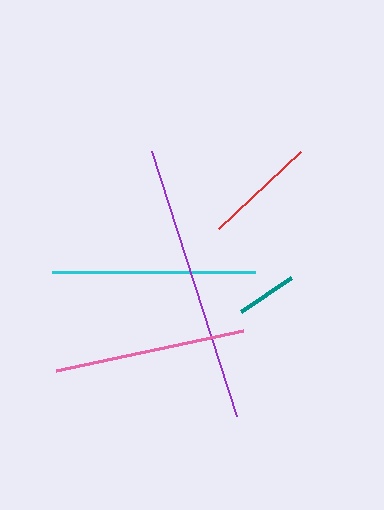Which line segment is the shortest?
The teal line is the shortest at approximately 61 pixels.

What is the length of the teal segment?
The teal segment is approximately 61 pixels long.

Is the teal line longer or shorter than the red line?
The red line is longer than the teal line.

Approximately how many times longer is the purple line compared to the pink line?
The purple line is approximately 1.5 times the length of the pink line.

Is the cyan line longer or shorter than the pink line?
The cyan line is longer than the pink line.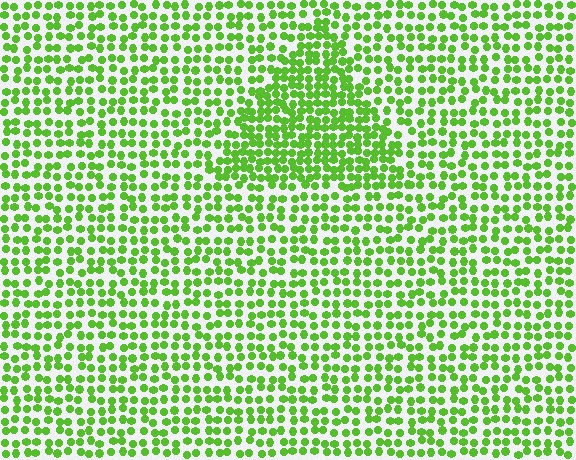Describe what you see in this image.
The image contains small lime elements arranged at two different densities. A triangle-shaped region is visible where the elements are more densely packed than the surrounding area.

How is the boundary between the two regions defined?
The boundary is defined by a change in element density (approximately 1.7x ratio). All elements are the same color, size, and shape.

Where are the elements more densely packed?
The elements are more densely packed inside the triangle boundary.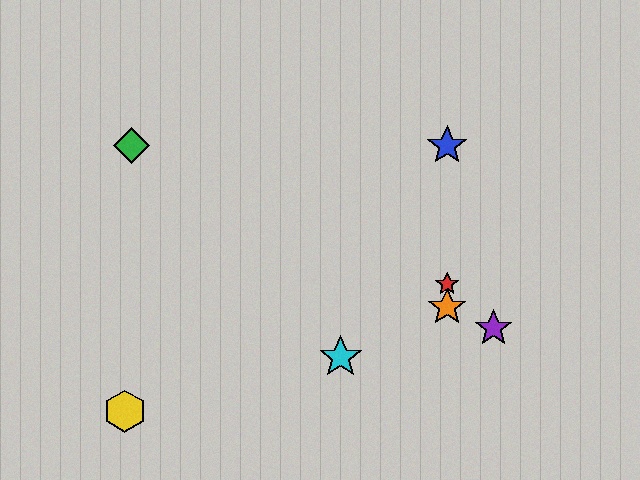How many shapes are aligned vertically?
3 shapes (the red star, the blue star, the orange star) are aligned vertically.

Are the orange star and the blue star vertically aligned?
Yes, both are at x≈447.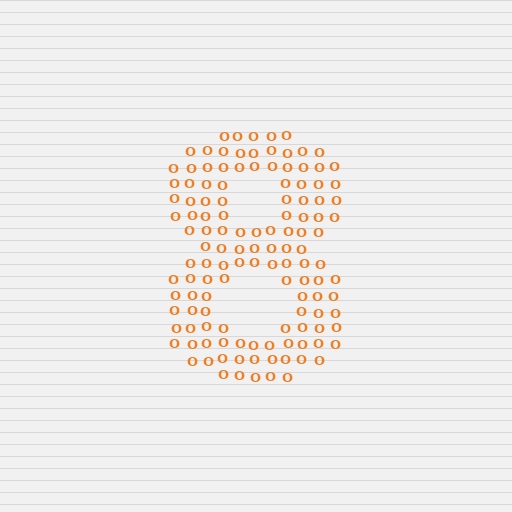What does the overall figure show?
The overall figure shows the digit 8.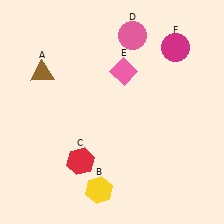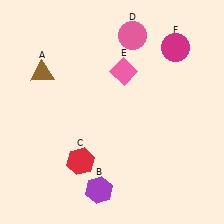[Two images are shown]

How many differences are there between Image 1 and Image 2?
There is 1 difference between the two images.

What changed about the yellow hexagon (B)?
In Image 1, B is yellow. In Image 2, it changed to purple.